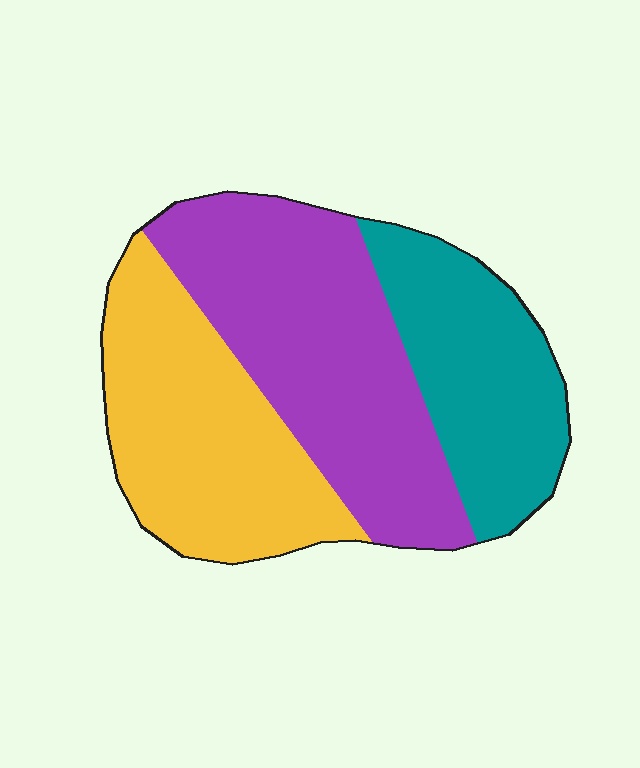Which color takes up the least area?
Teal, at roughly 25%.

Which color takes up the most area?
Purple, at roughly 40%.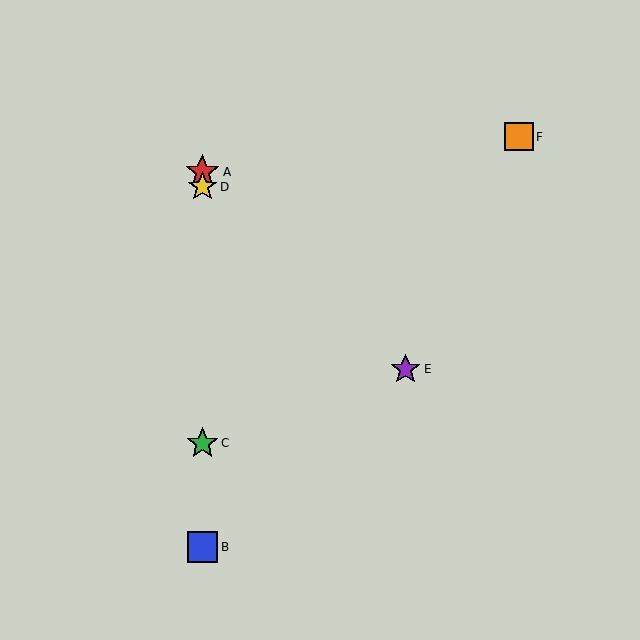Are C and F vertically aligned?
No, C is at x≈202 and F is at x≈519.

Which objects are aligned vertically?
Objects A, B, C, D are aligned vertically.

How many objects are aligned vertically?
4 objects (A, B, C, D) are aligned vertically.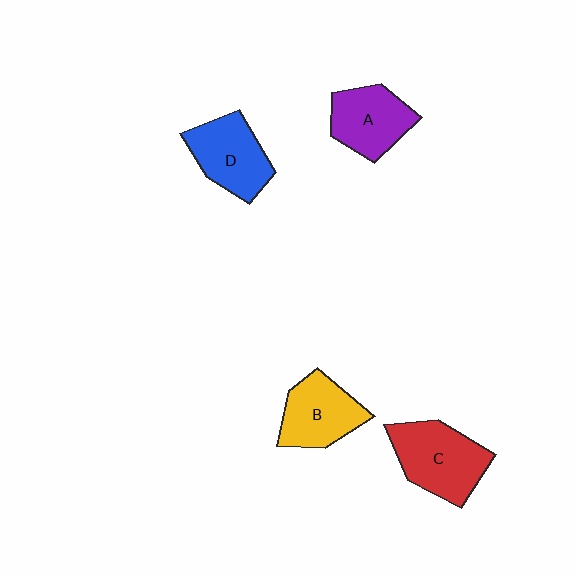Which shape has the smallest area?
Shape A (purple).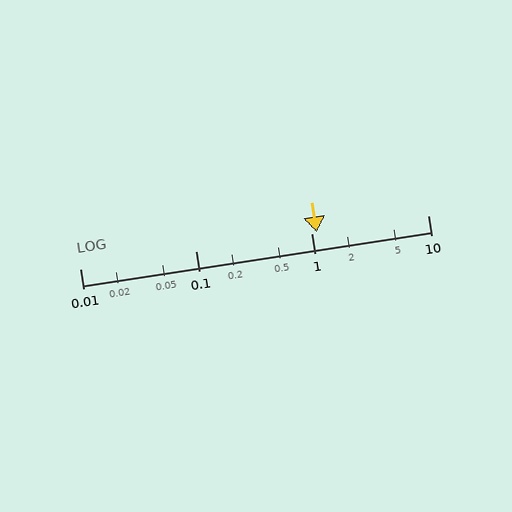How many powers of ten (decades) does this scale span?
The scale spans 3 decades, from 0.01 to 10.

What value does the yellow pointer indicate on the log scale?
The pointer indicates approximately 1.1.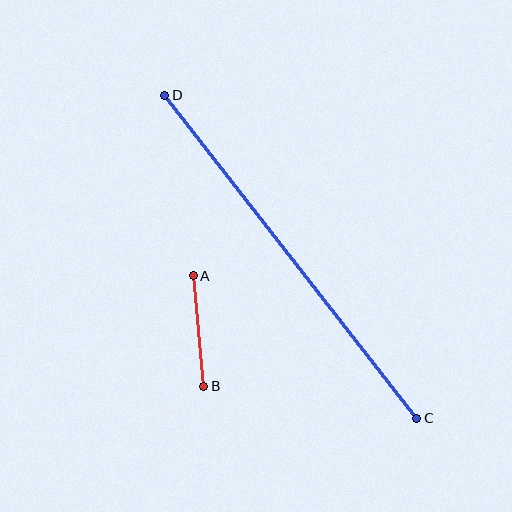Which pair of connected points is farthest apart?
Points C and D are farthest apart.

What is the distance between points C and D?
The distance is approximately 410 pixels.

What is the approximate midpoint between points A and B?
The midpoint is at approximately (198, 331) pixels.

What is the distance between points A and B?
The distance is approximately 111 pixels.